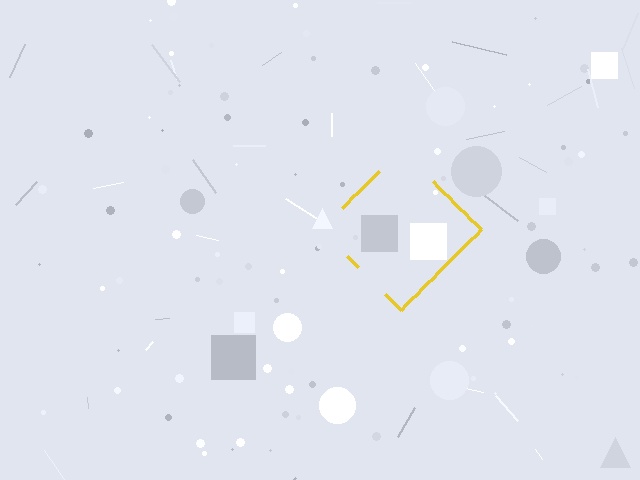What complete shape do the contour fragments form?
The contour fragments form a diamond.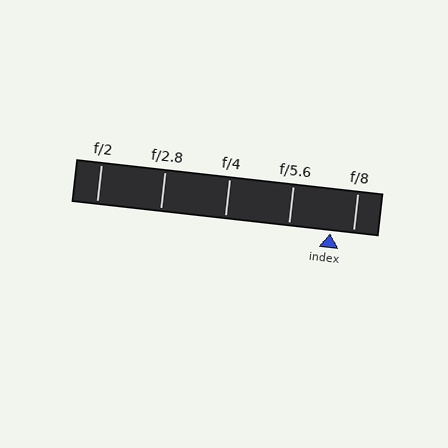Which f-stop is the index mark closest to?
The index mark is closest to f/8.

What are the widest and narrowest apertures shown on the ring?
The widest aperture shown is f/2 and the narrowest is f/8.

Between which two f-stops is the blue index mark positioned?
The index mark is between f/5.6 and f/8.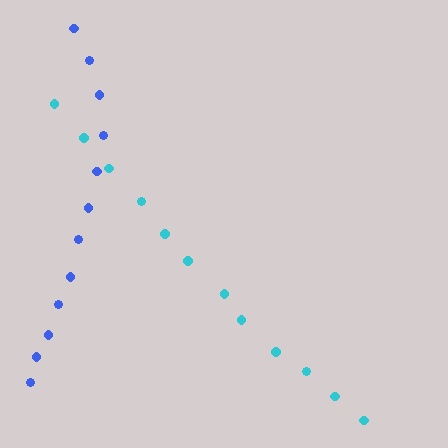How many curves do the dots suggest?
There are 2 distinct paths.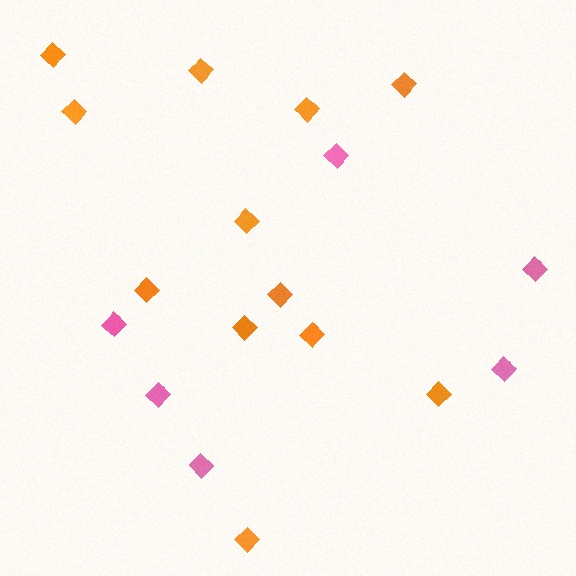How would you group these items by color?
There are 2 groups: one group of pink diamonds (6) and one group of orange diamonds (12).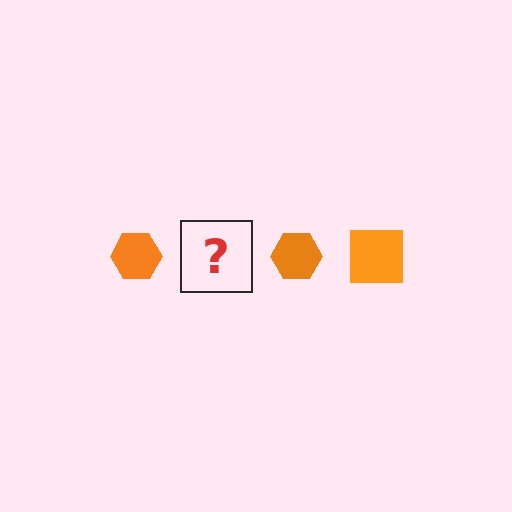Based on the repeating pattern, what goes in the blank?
The blank should be an orange square.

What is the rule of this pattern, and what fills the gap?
The rule is that the pattern cycles through hexagon, square shapes in orange. The gap should be filled with an orange square.